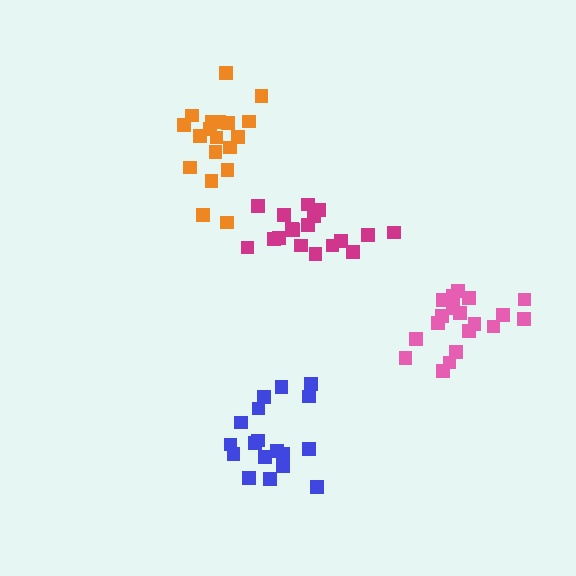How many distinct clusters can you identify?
There are 4 distinct clusters.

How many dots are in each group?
Group 1: 19 dots, Group 2: 18 dots, Group 3: 19 dots, Group 4: 19 dots (75 total).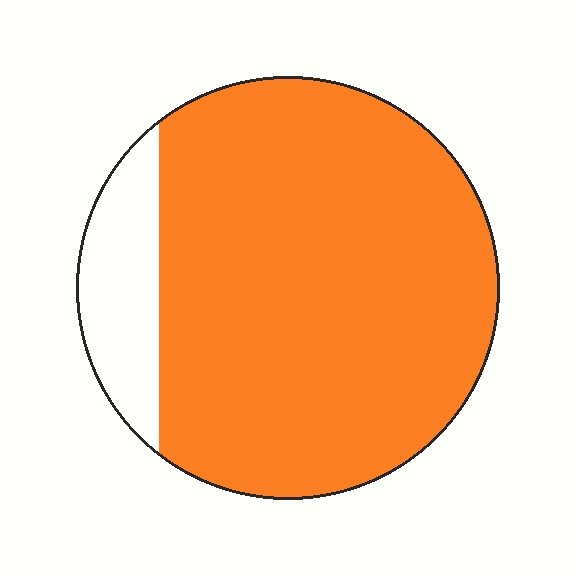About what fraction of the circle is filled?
About seven eighths (7/8).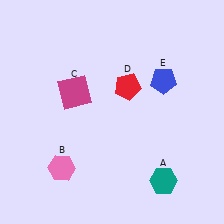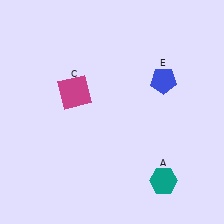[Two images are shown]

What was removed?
The pink hexagon (B), the red pentagon (D) were removed in Image 2.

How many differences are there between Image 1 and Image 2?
There are 2 differences between the two images.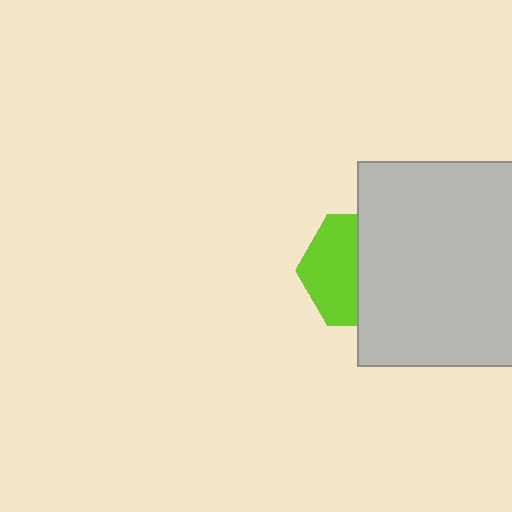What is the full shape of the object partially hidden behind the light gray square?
The partially hidden object is a lime hexagon.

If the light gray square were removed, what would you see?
You would see the complete lime hexagon.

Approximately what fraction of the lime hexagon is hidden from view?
Roughly 52% of the lime hexagon is hidden behind the light gray square.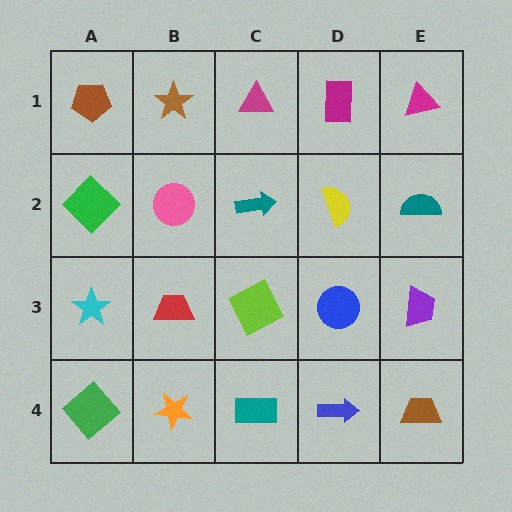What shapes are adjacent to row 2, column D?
A magenta rectangle (row 1, column D), a blue circle (row 3, column D), a teal arrow (row 2, column C), a teal semicircle (row 2, column E).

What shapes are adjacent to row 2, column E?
A magenta triangle (row 1, column E), a purple trapezoid (row 3, column E), a yellow semicircle (row 2, column D).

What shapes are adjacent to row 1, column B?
A pink circle (row 2, column B), a brown pentagon (row 1, column A), a magenta triangle (row 1, column C).